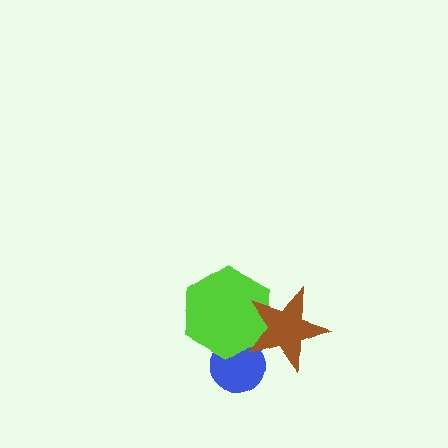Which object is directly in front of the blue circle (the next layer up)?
The lime hexagon is directly in front of the blue circle.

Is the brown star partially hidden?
No, no other shape covers it.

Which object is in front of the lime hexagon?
The brown star is in front of the lime hexagon.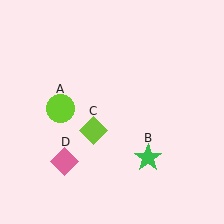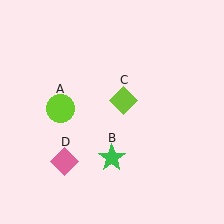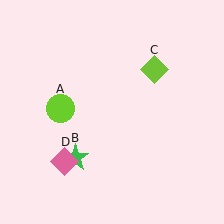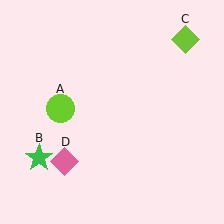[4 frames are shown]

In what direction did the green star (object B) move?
The green star (object B) moved left.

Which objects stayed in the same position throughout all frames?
Lime circle (object A) and pink diamond (object D) remained stationary.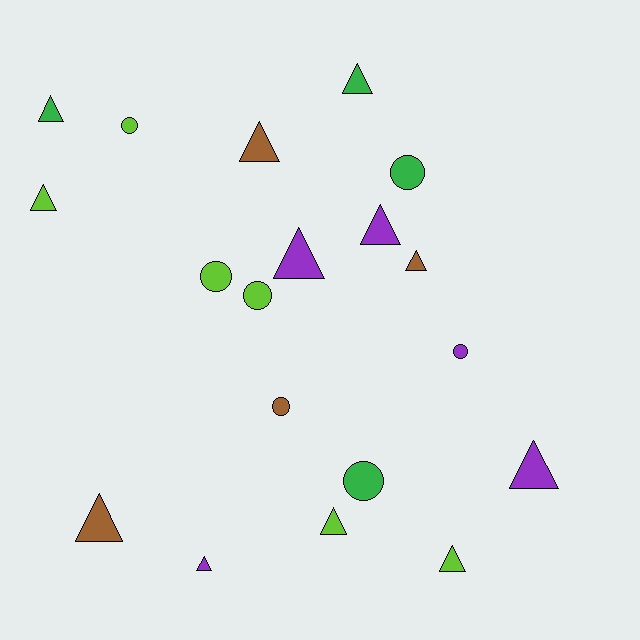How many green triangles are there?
There are 2 green triangles.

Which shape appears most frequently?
Triangle, with 12 objects.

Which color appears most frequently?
Lime, with 6 objects.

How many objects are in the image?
There are 19 objects.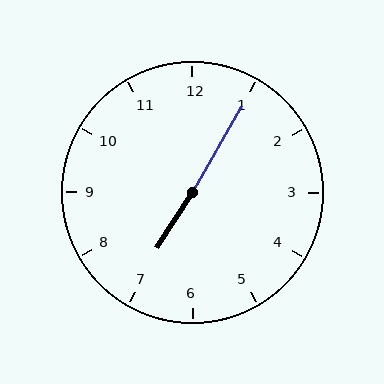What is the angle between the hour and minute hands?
Approximately 178 degrees.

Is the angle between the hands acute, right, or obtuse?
It is obtuse.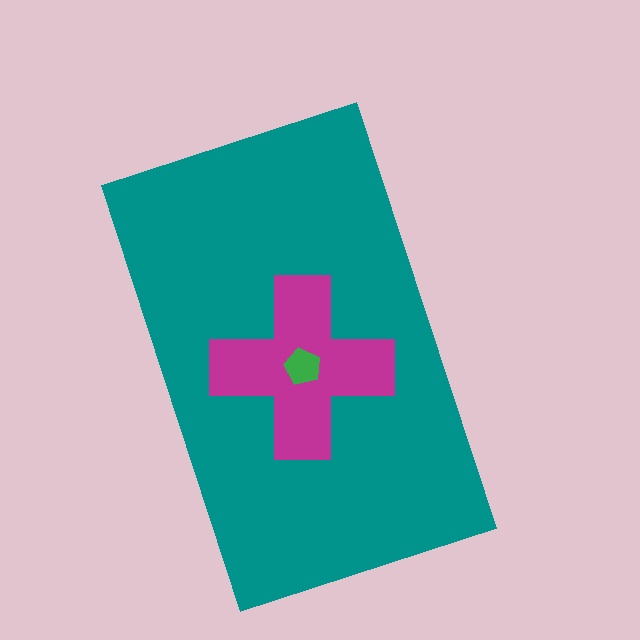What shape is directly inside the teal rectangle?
The magenta cross.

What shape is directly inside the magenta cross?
The green pentagon.